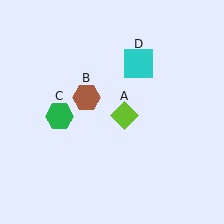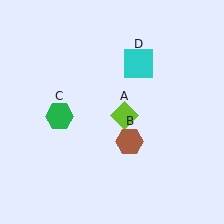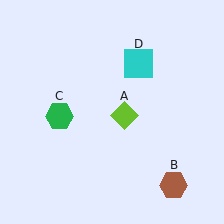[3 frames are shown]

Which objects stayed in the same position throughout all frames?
Lime diamond (object A) and green hexagon (object C) and cyan square (object D) remained stationary.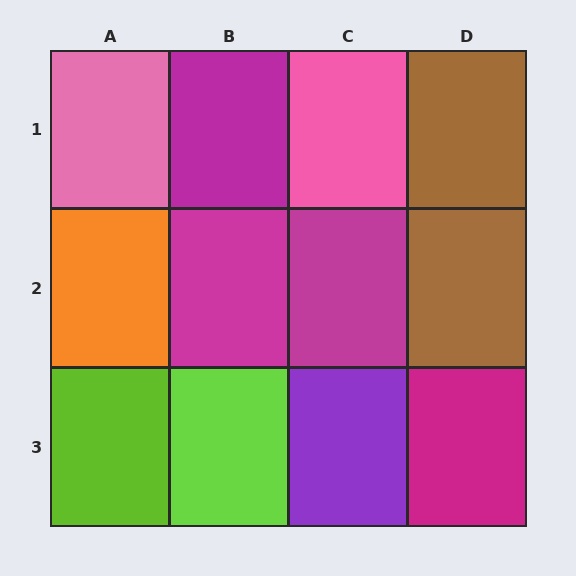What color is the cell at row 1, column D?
Brown.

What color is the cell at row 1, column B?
Magenta.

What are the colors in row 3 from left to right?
Lime, lime, purple, magenta.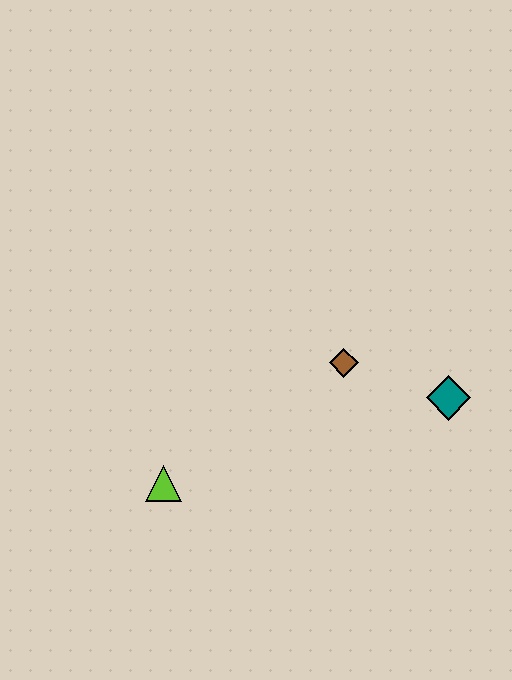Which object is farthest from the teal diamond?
The lime triangle is farthest from the teal diamond.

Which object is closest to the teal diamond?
The brown diamond is closest to the teal diamond.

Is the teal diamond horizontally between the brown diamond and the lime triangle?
No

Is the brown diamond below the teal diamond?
No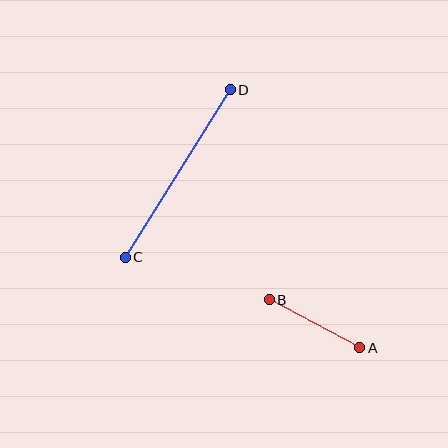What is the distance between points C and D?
The distance is approximately 197 pixels.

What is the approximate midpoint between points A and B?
The midpoint is at approximately (314, 324) pixels.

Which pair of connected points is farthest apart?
Points C and D are farthest apart.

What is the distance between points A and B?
The distance is approximately 102 pixels.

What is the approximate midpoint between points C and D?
The midpoint is at approximately (178, 173) pixels.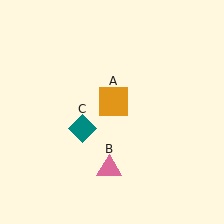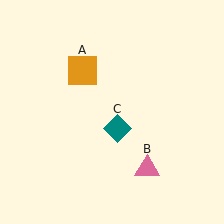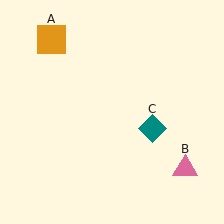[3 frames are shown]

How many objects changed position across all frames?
3 objects changed position: orange square (object A), pink triangle (object B), teal diamond (object C).